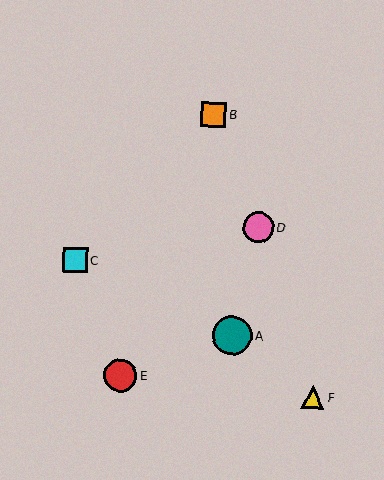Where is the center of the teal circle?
The center of the teal circle is at (232, 335).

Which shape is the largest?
The teal circle (labeled A) is the largest.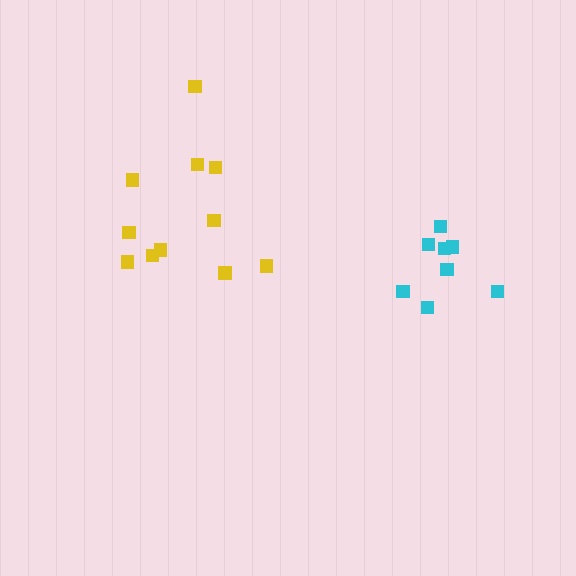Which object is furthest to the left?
The yellow cluster is leftmost.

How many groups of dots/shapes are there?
There are 2 groups.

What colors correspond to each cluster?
The clusters are colored: yellow, cyan.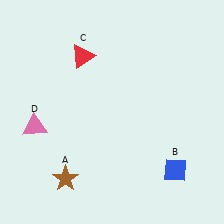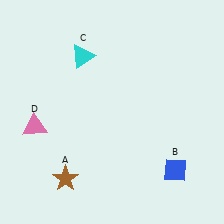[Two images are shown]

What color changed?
The triangle (C) changed from red in Image 1 to cyan in Image 2.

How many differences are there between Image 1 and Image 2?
There is 1 difference between the two images.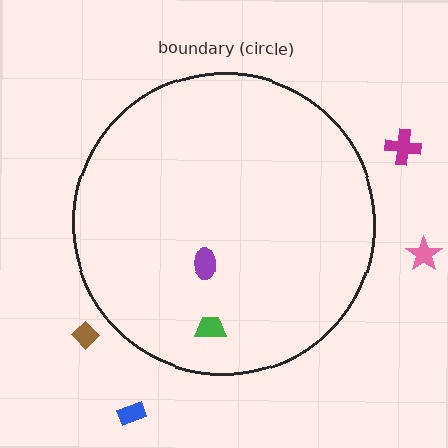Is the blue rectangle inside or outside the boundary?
Outside.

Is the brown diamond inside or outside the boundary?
Outside.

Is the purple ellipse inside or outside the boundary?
Inside.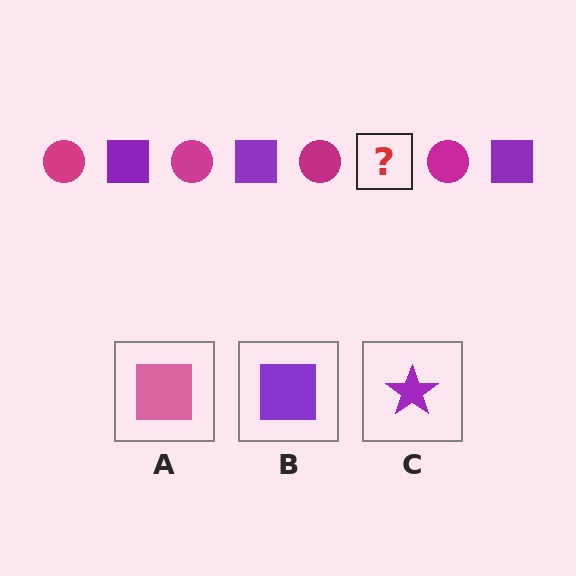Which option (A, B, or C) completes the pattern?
B.